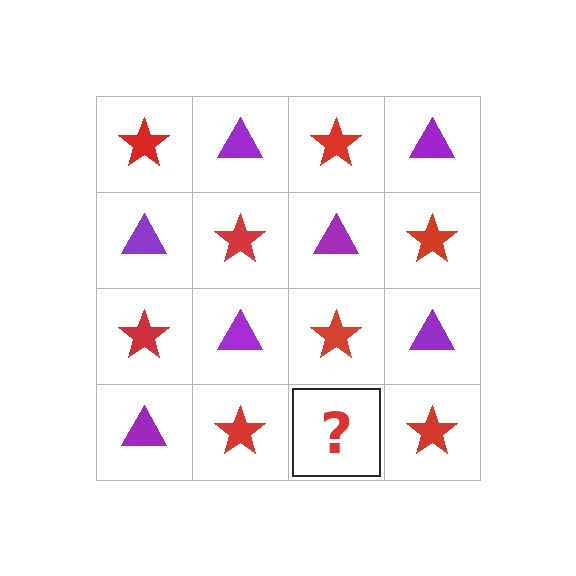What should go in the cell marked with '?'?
The missing cell should contain a purple triangle.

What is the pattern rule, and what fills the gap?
The rule is that it alternates red star and purple triangle in a checkerboard pattern. The gap should be filled with a purple triangle.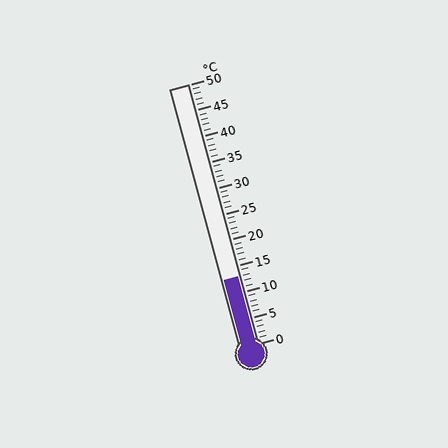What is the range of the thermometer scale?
The thermometer scale ranges from 0°C to 50°C.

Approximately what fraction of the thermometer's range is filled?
The thermometer is filled to approximately 25% of its range.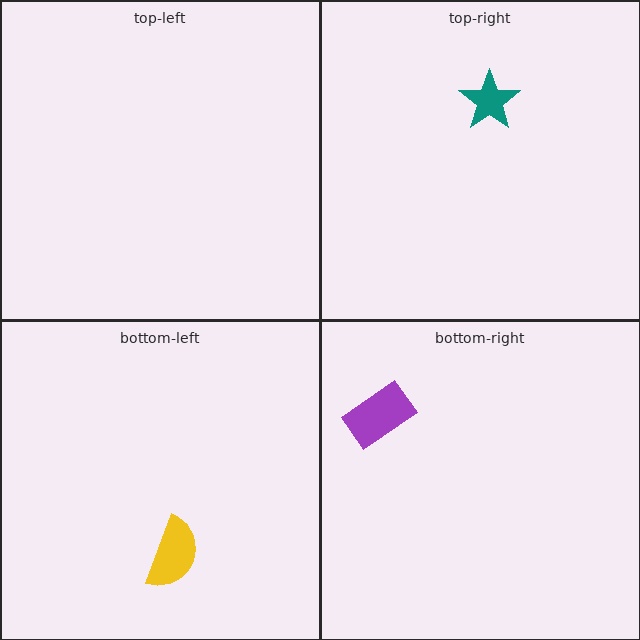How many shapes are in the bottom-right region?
1.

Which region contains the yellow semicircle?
The bottom-left region.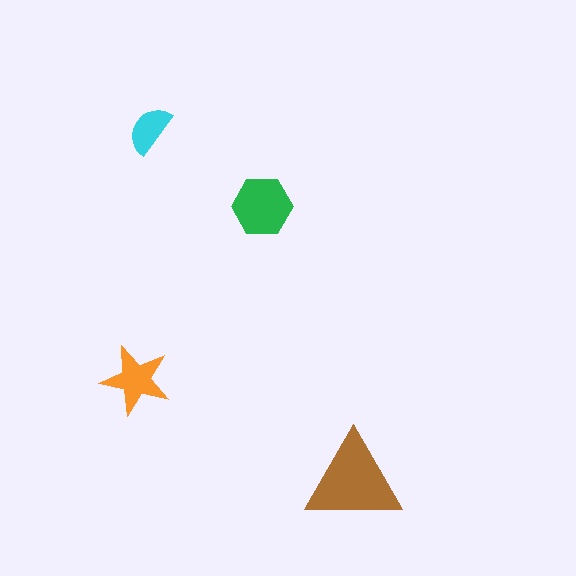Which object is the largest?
The brown triangle.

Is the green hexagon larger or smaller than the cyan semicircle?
Larger.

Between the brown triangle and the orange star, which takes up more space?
The brown triangle.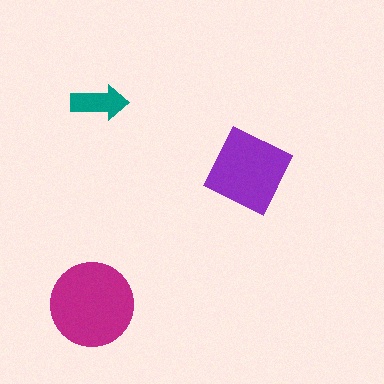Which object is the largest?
The magenta circle.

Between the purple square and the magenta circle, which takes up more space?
The magenta circle.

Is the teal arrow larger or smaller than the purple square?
Smaller.